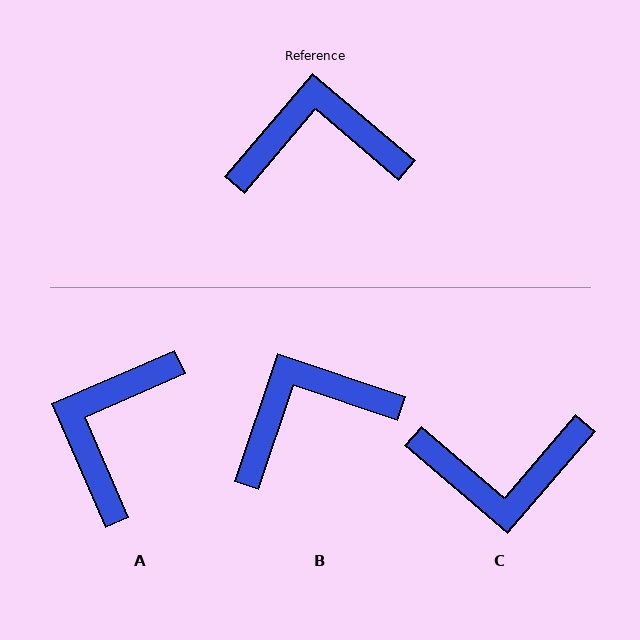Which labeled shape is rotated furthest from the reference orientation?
C, about 180 degrees away.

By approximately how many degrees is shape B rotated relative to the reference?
Approximately 22 degrees counter-clockwise.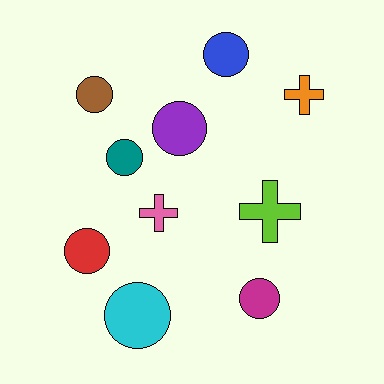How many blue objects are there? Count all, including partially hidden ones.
There is 1 blue object.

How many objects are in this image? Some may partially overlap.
There are 10 objects.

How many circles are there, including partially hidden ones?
There are 7 circles.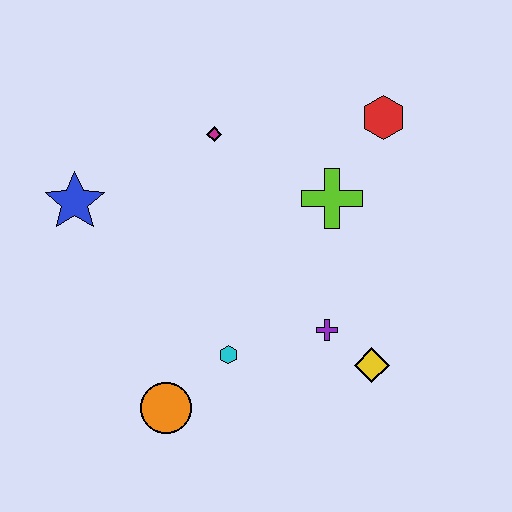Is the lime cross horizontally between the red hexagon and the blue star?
Yes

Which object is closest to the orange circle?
The cyan hexagon is closest to the orange circle.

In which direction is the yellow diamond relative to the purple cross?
The yellow diamond is to the right of the purple cross.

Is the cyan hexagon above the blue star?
No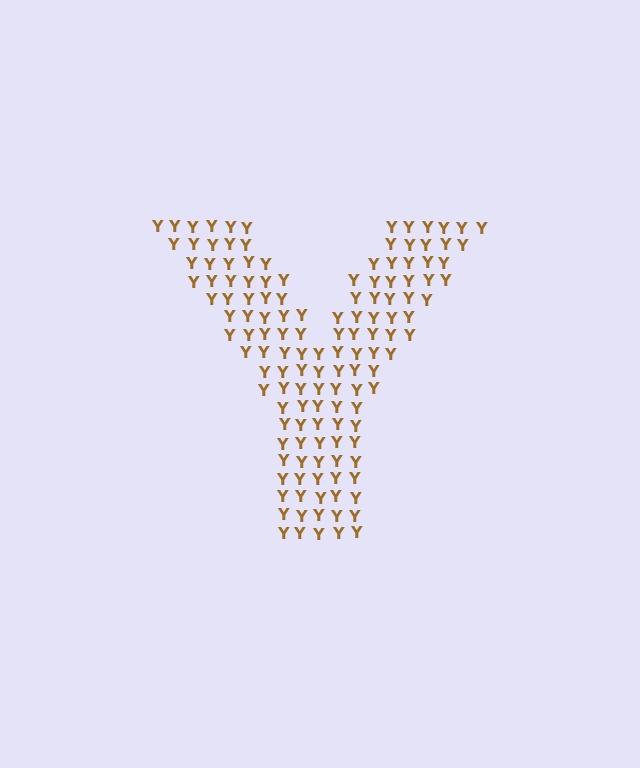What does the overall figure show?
The overall figure shows the letter Y.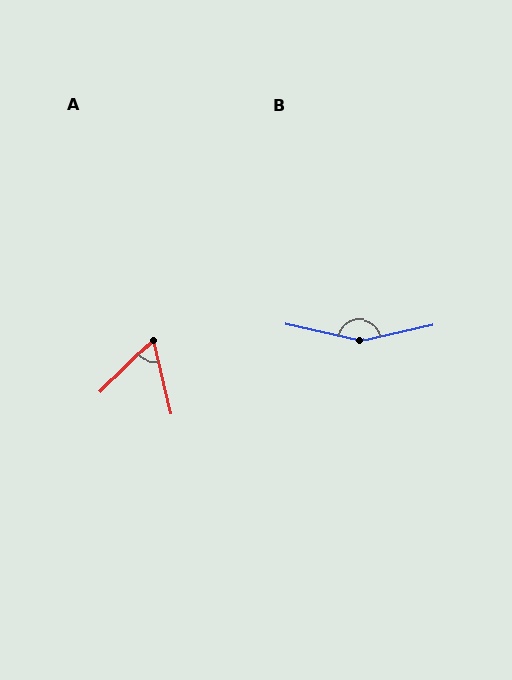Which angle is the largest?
B, at approximately 155 degrees.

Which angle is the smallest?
A, at approximately 59 degrees.